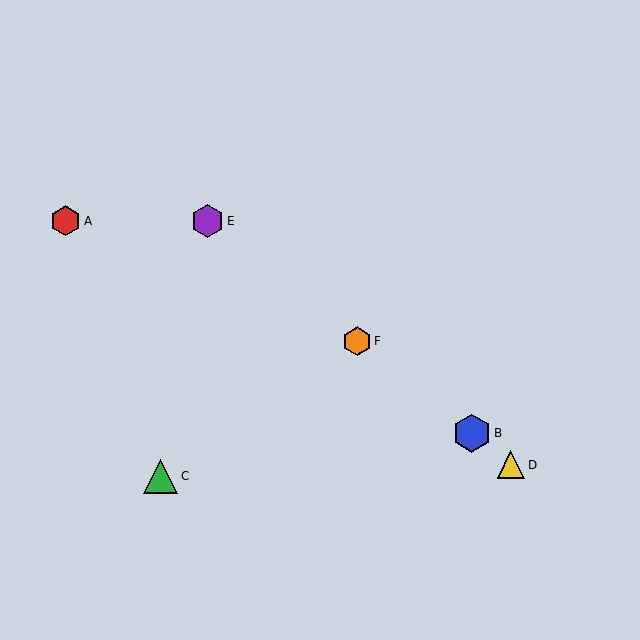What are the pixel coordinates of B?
Object B is at (472, 433).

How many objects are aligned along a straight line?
4 objects (B, D, E, F) are aligned along a straight line.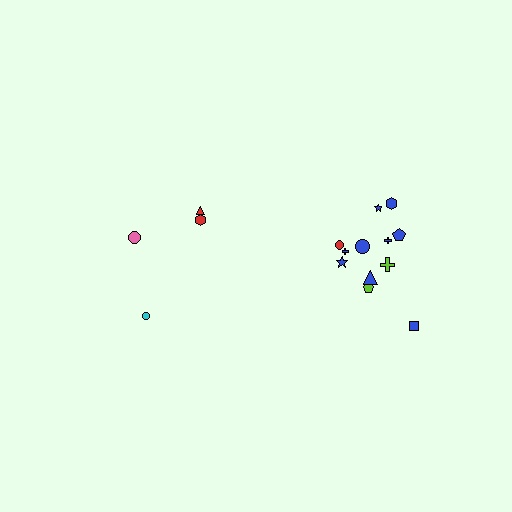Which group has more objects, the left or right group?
The right group.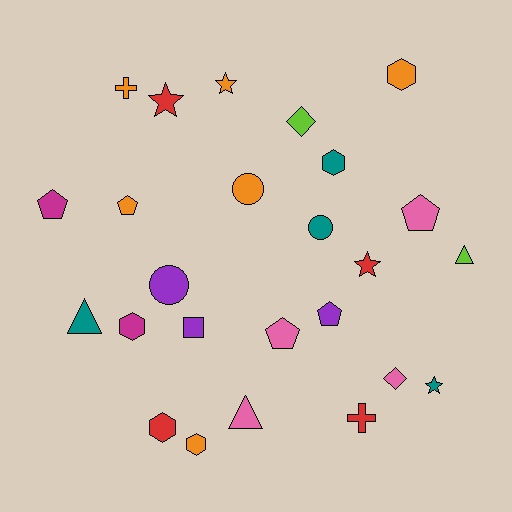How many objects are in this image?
There are 25 objects.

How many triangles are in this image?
There are 3 triangles.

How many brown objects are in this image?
There are no brown objects.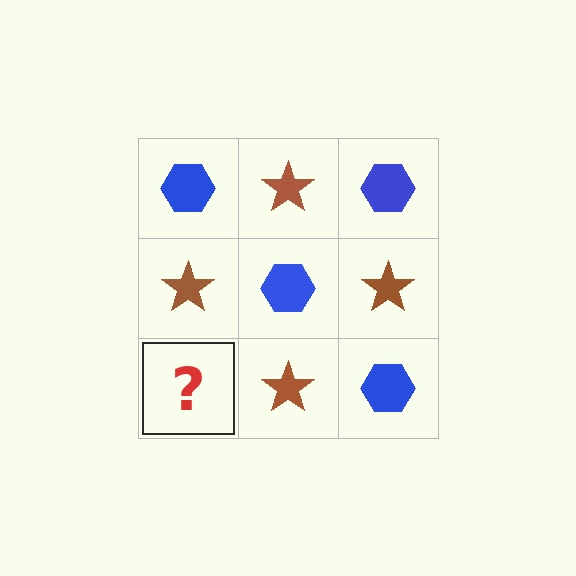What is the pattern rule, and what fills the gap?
The rule is that it alternates blue hexagon and brown star in a checkerboard pattern. The gap should be filled with a blue hexagon.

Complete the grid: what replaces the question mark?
The question mark should be replaced with a blue hexagon.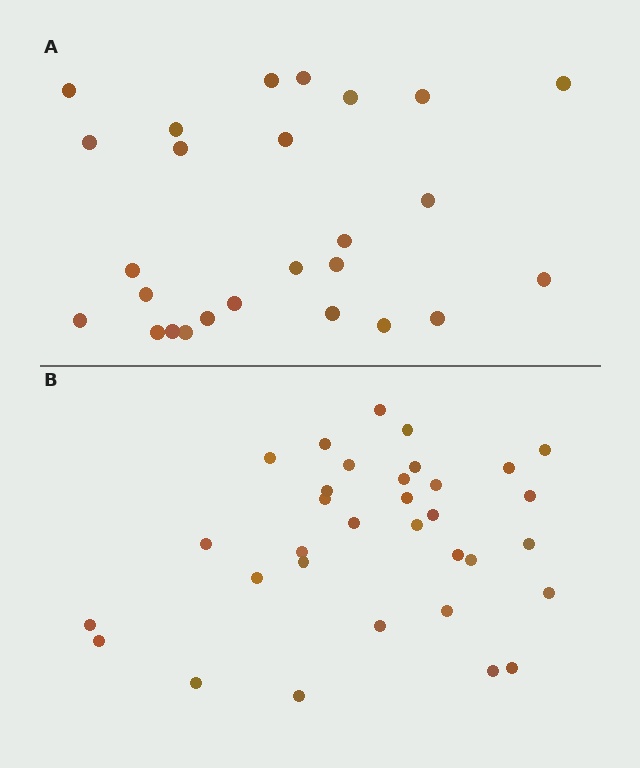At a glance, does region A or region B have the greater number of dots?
Region B (the bottom region) has more dots.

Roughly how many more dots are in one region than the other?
Region B has roughly 8 or so more dots than region A.